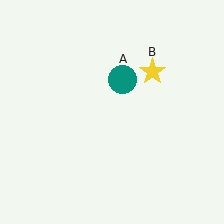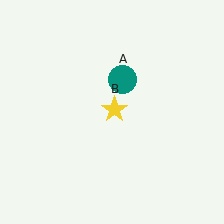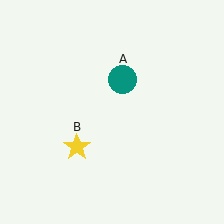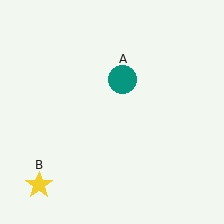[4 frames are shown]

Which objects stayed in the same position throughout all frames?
Teal circle (object A) remained stationary.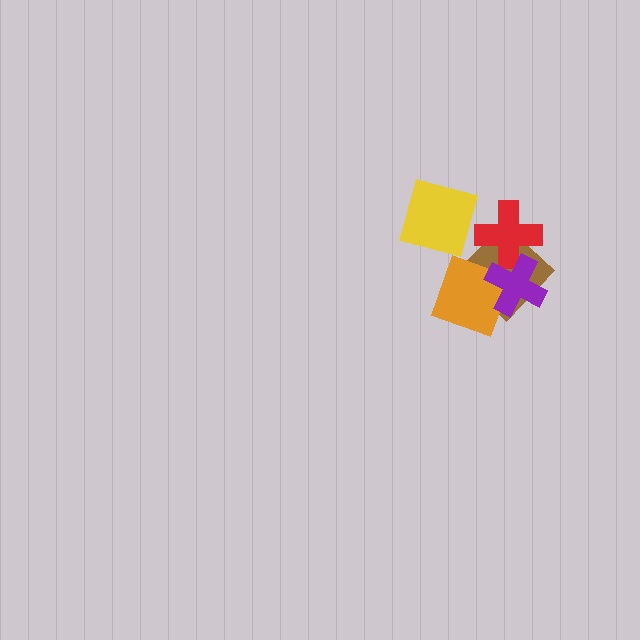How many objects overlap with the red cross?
2 objects overlap with the red cross.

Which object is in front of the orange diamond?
The purple cross is in front of the orange diamond.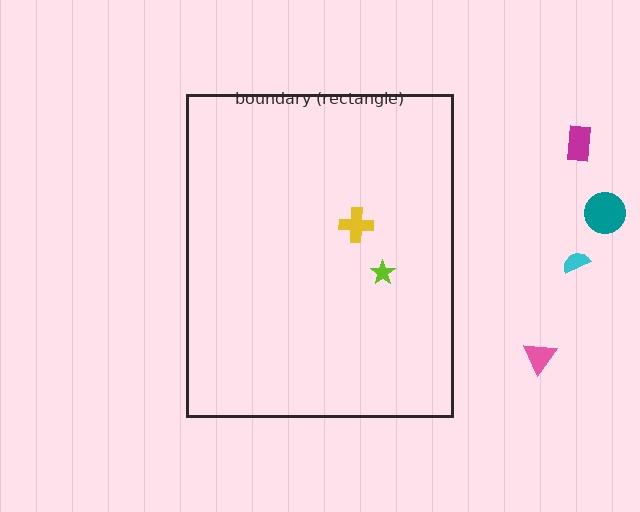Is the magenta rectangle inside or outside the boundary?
Outside.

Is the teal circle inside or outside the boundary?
Outside.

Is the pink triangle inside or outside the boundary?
Outside.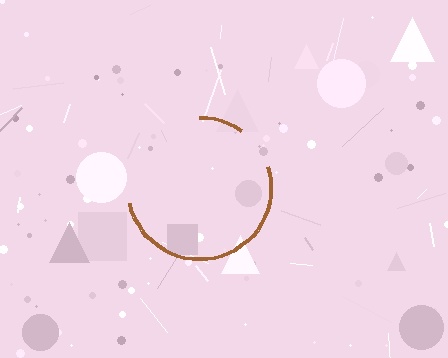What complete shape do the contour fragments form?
The contour fragments form a circle.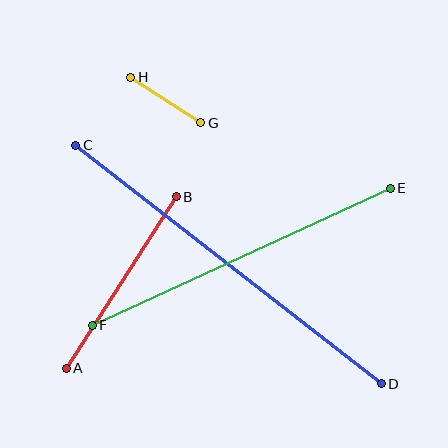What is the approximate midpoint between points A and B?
The midpoint is at approximately (121, 283) pixels.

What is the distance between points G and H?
The distance is approximately 83 pixels.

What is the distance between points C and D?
The distance is approximately 388 pixels.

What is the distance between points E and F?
The distance is approximately 328 pixels.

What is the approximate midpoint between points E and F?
The midpoint is at approximately (241, 257) pixels.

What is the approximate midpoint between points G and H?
The midpoint is at approximately (166, 100) pixels.